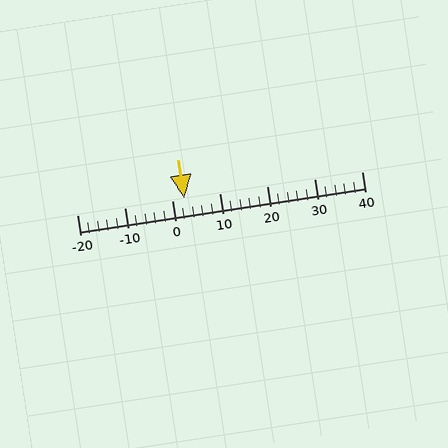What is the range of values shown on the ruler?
The ruler shows values from -20 to 40.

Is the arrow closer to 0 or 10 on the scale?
The arrow is closer to 0.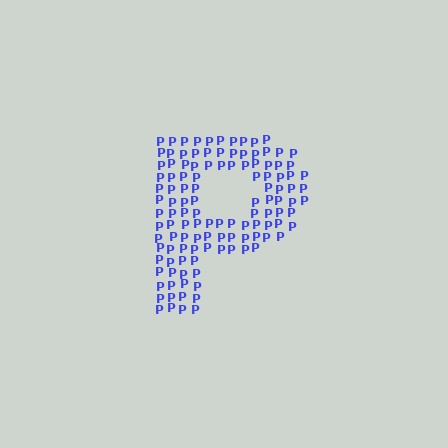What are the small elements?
The small elements are letter P's.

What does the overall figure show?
The overall figure shows the letter P.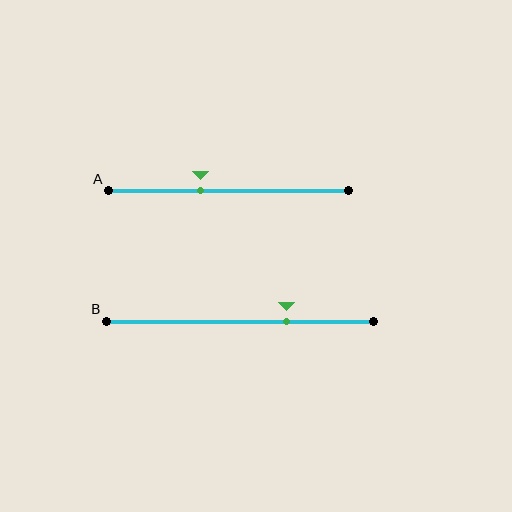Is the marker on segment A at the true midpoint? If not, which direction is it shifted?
No, the marker on segment A is shifted to the left by about 12% of the segment length.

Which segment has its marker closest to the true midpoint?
Segment A has its marker closest to the true midpoint.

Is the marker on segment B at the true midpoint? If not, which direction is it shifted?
No, the marker on segment B is shifted to the right by about 17% of the segment length.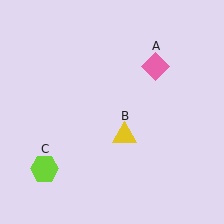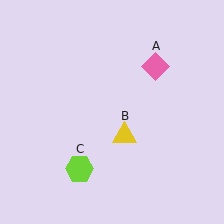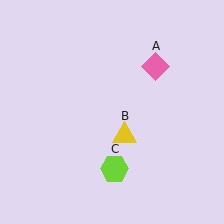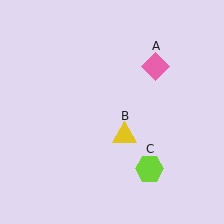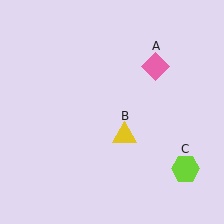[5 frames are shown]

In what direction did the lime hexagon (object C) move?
The lime hexagon (object C) moved right.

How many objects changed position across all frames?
1 object changed position: lime hexagon (object C).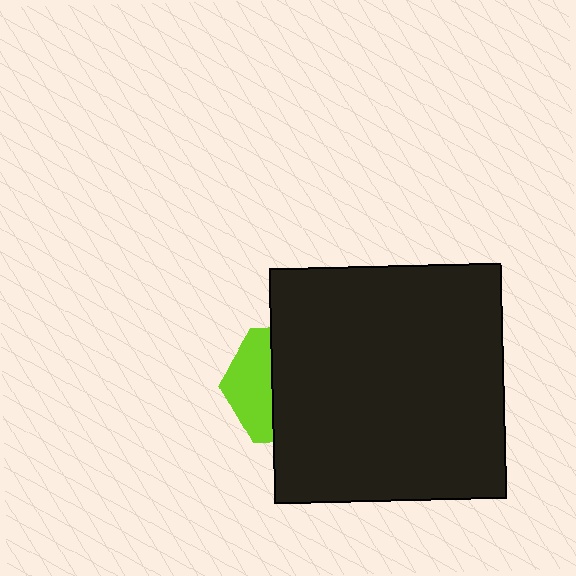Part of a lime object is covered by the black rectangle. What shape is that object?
It is a hexagon.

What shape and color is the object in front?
The object in front is a black rectangle.